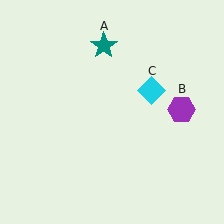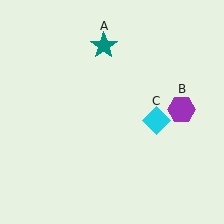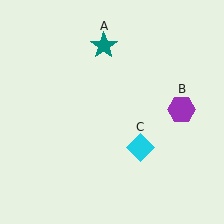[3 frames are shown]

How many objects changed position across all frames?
1 object changed position: cyan diamond (object C).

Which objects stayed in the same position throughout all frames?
Teal star (object A) and purple hexagon (object B) remained stationary.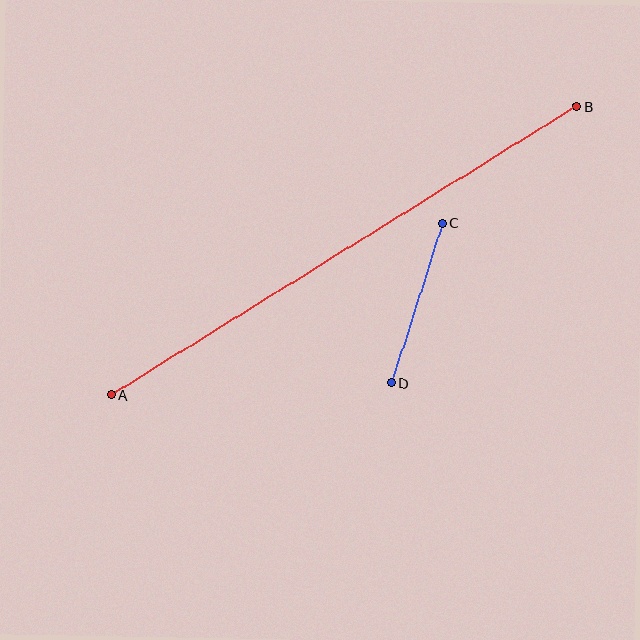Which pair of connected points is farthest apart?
Points A and B are farthest apart.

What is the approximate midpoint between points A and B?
The midpoint is at approximately (344, 251) pixels.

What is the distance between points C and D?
The distance is approximately 168 pixels.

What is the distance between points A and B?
The distance is approximately 548 pixels.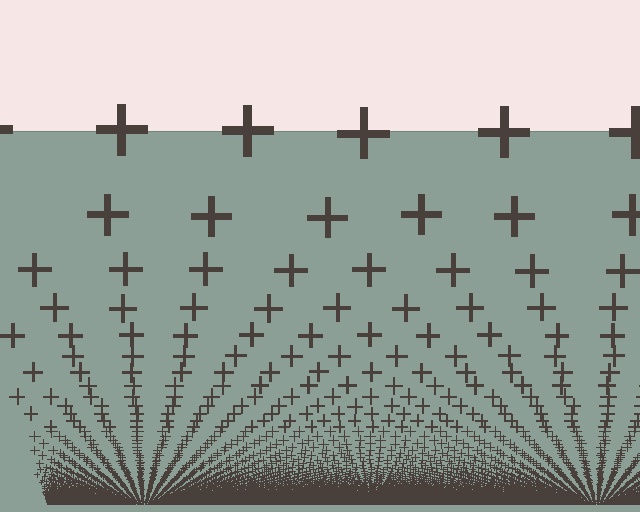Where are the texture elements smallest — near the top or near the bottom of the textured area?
Near the bottom.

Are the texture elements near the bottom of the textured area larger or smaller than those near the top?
Smaller. The gradient is inverted — elements near the bottom are smaller and denser.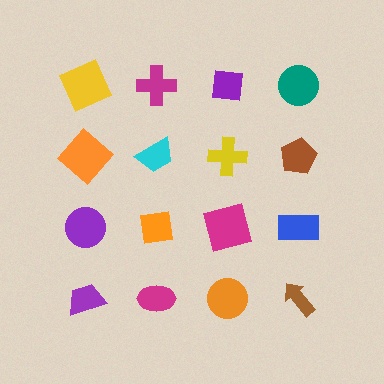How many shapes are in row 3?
4 shapes.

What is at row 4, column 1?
A purple trapezoid.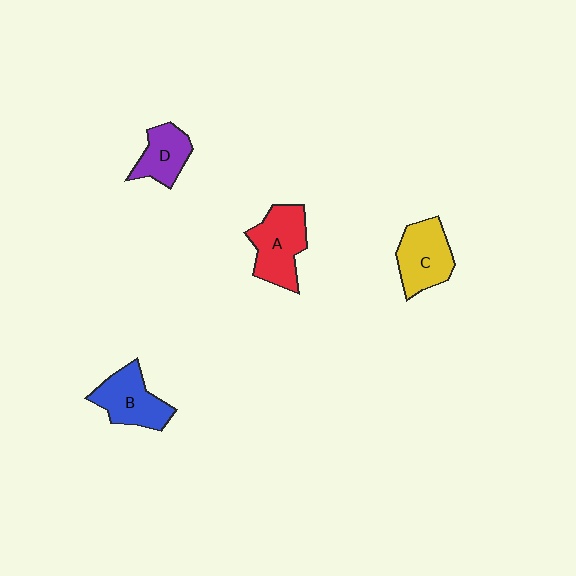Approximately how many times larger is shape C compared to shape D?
Approximately 1.3 times.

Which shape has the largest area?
Shape A (red).